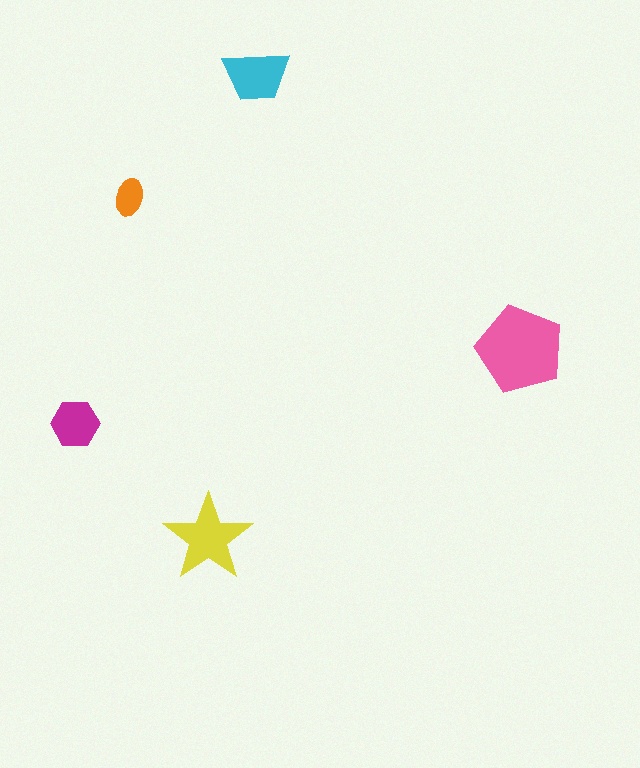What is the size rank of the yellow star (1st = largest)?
2nd.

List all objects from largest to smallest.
The pink pentagon, the yellow star, the cyan trapezoid, the magenta hexagon, the orange ellipse.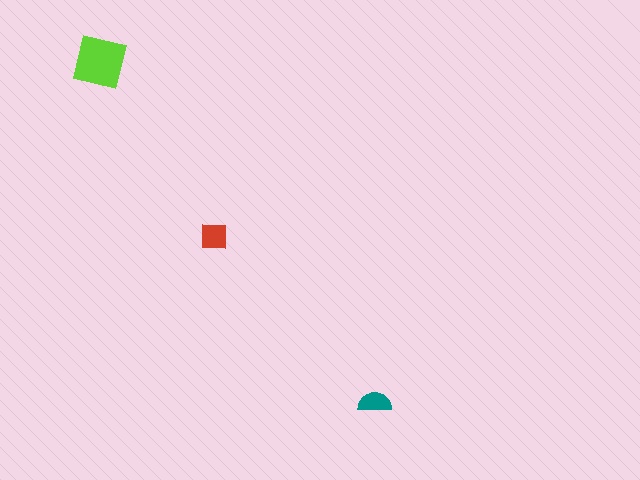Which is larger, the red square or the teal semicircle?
The red square.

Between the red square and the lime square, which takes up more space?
The lime square.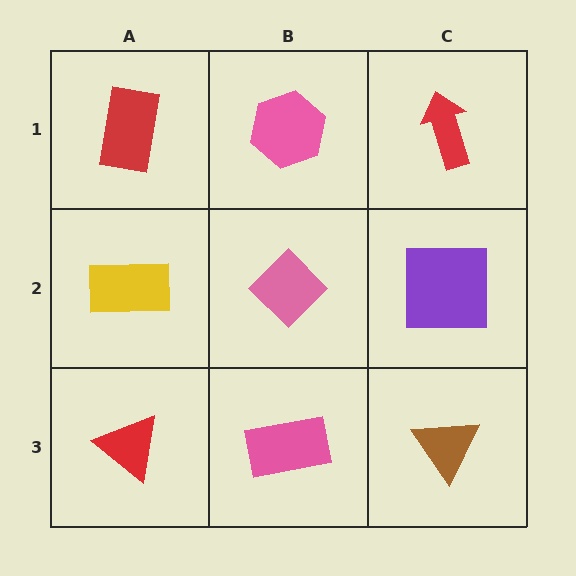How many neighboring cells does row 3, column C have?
2.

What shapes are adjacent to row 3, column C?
A purple square (row 2, column C), a pink rectangle (row 3, column B).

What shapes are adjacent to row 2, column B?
A pink hexagon (row 1, column B), a pink rectangle (row 3, column B), a yellow rectangle (row 2, column A), a purple square (row 2, column C).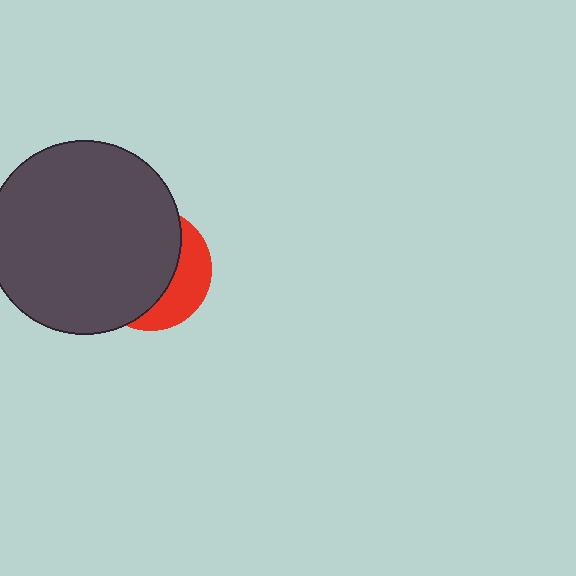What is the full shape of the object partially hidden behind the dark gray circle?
The partially hidden object is a red circle.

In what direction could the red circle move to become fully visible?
The red circle could move right. That would shift it out from behind the dark gray circle entirely.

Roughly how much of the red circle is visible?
A small part of it is visible (roughly 32%).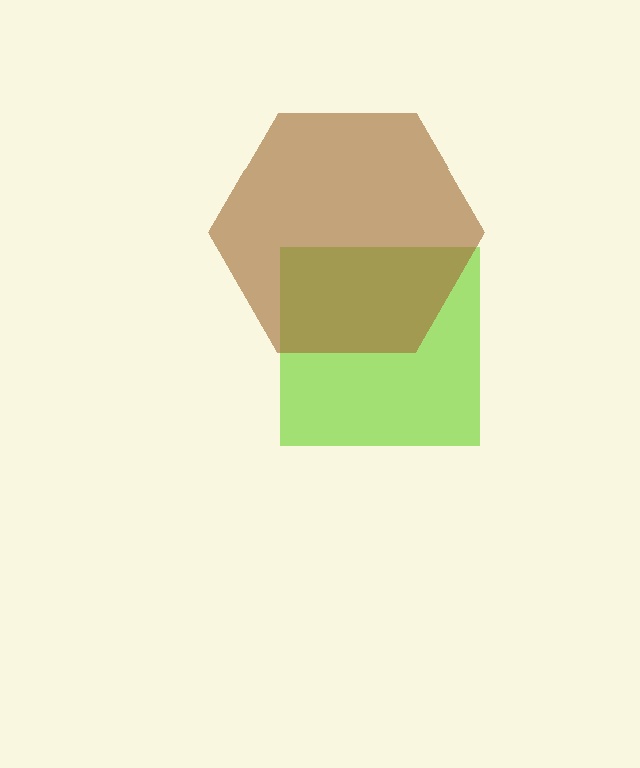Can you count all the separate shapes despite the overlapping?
Yes, there are 2 separate shapes.